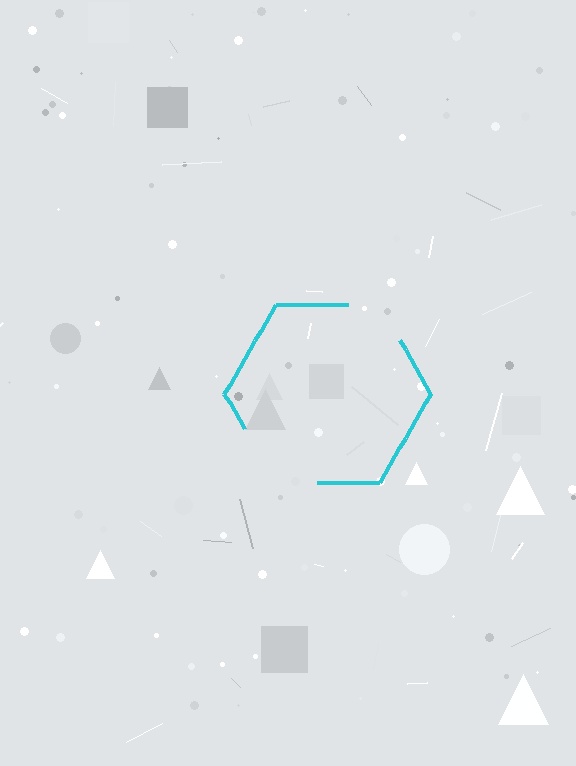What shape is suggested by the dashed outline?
The dashed outline suggests a hexagon.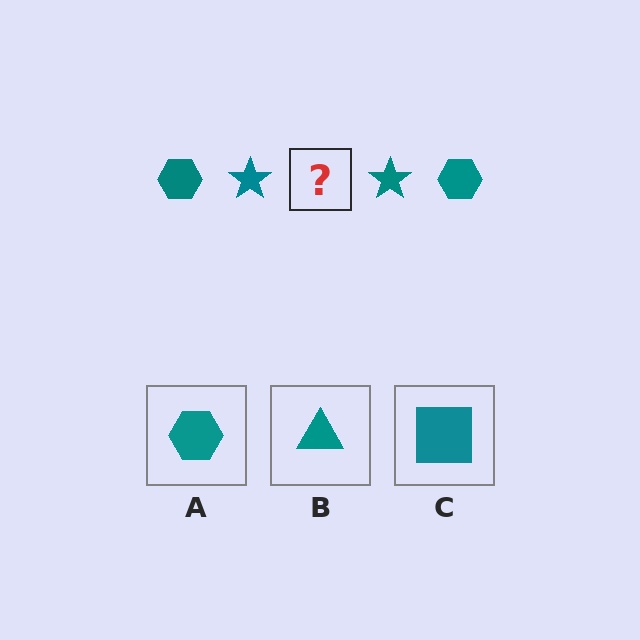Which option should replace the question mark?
Option A.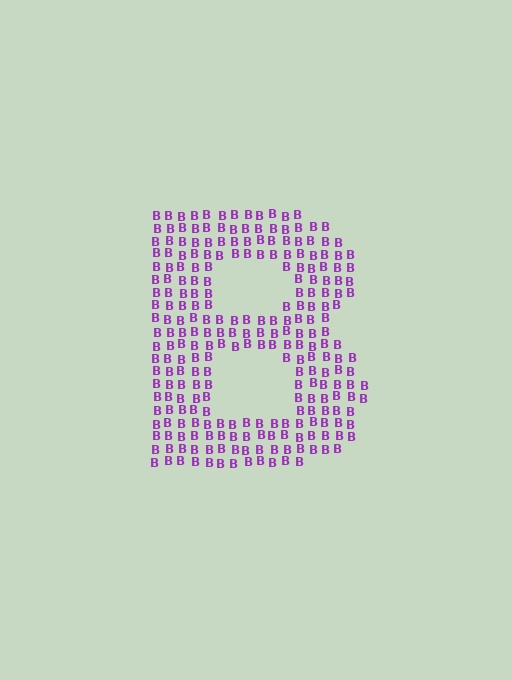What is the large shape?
The large shape is the letter B.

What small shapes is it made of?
It is made of small letter B's.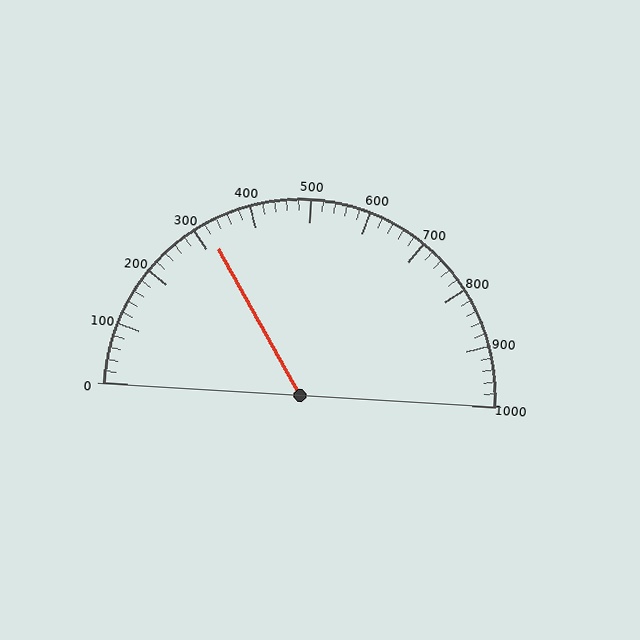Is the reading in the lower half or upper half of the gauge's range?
The reading is in the lower half of the range (0 to 1000).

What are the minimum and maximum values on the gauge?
The gauge ranges from 0 to 1000.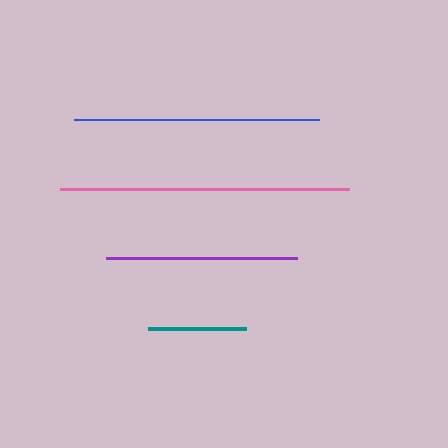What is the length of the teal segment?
The teal segment is approximately 98 pixels long.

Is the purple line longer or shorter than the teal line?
The purple line is longer than the teal line.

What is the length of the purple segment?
The purple segment is approximately 190 pixels long.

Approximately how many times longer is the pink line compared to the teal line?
The pink line is approximately 2.9 times the length of the teal line.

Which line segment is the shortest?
The teal line is the shortest at approximately 98 pixels.